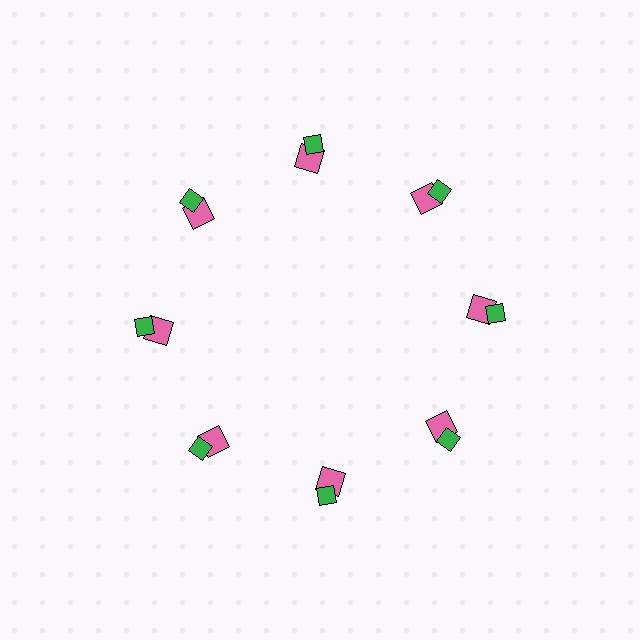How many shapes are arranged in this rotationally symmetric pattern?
There are 16 shapes, arranged in 8 groups of 2.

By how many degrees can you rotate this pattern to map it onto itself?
The pattern maps onto itself every 45 degrees of rotation.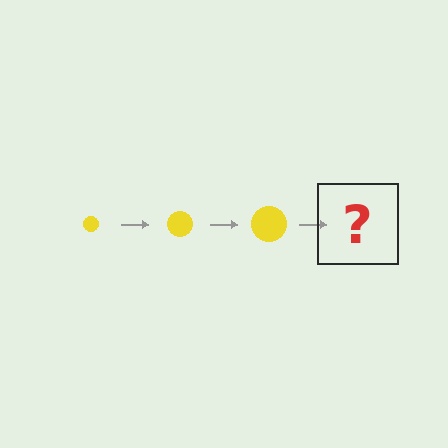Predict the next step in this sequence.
The next step is a yellow circle, larger than the previous one.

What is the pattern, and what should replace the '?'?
The pattern is that the circle gets progressively larger each step. The '?' should be a yellow circle, larger than the previous one.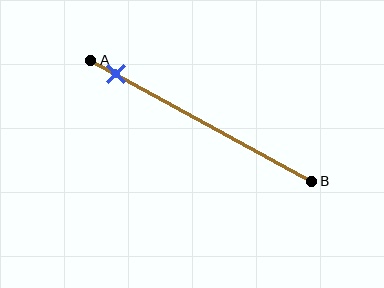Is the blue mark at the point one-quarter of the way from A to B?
No, the mark is at about 10% from A, not at the 25% one-quarter point.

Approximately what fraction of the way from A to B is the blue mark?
The blue mark is approximately 10% of the way from A to B.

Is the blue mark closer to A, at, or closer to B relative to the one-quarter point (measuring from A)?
The blue mark is closer to point A than the one-quarter point of segment AB.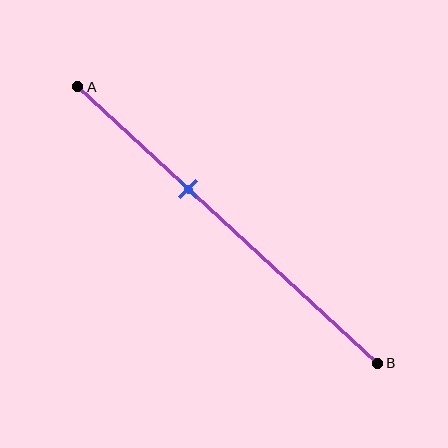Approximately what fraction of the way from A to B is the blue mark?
The blue mark is approximately 35% of the way from A to B.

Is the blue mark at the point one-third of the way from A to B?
No, the mark is at about 35% from A, not at the 33% one-third point.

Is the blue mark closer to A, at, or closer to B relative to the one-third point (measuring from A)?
The blue mark is closer to point B than the one-third point of segment AB.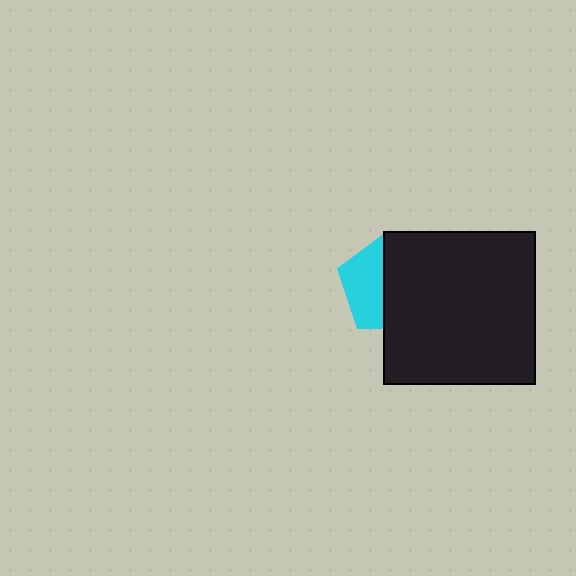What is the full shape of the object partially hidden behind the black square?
The partially hidden object is a cyan pentagon.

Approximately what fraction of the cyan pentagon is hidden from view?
Roughly 57% of the cyan pentagon is hidden behind the black square.